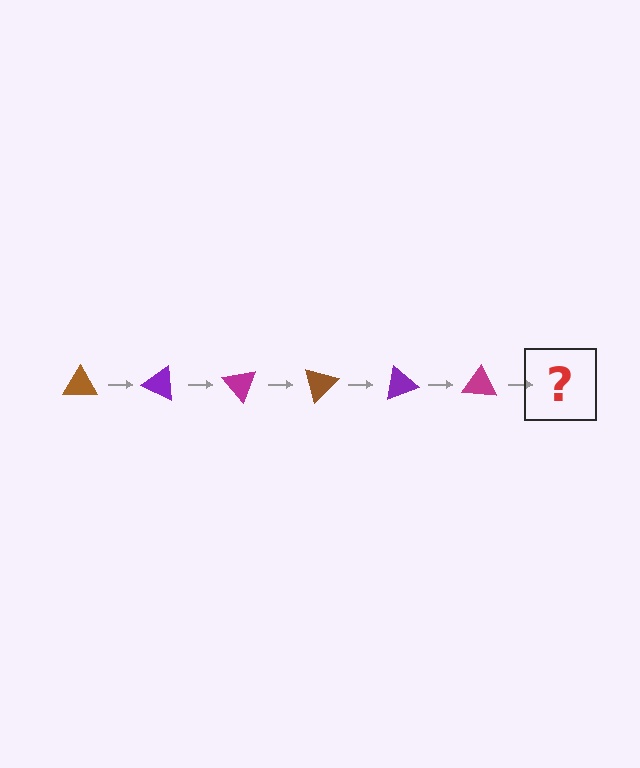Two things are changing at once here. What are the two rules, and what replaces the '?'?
The two rules are that it rotates 25 degrees each step and the color cycles through brown, purple, and magenta. The '?' should be a brown triangle, rotated 150 degrees from the start.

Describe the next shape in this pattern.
It should be a brown triangle, rotated 150 degrees from the start.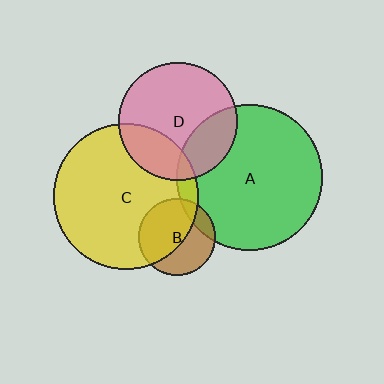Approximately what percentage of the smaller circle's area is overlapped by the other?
Approximately 5%.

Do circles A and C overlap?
Yes.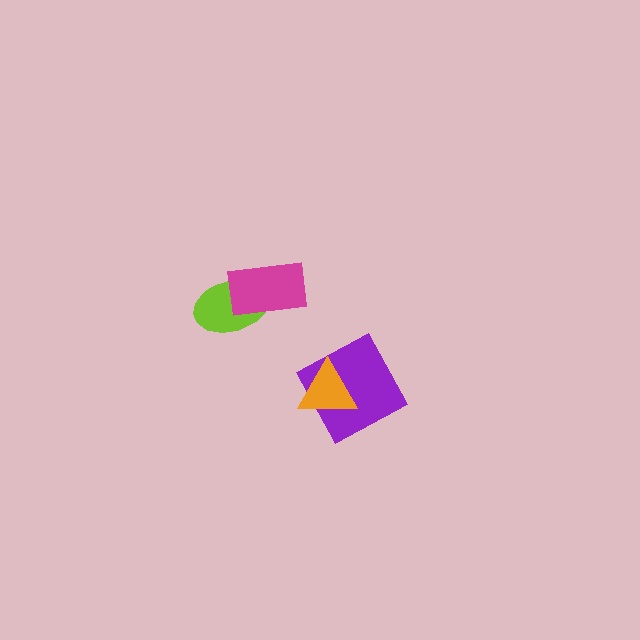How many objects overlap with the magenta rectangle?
1 object overlaps with the magenta rectangle.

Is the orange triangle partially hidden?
No, no other shape covers it.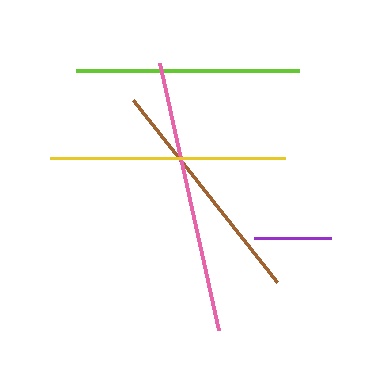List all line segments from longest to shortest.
From longest to shortest: pink, yellow, brown, lime, purple.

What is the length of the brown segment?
The brown segment is approximately 232 pixels long.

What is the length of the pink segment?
The pink segment is approximately 274 pixels long.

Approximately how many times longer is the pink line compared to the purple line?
The pink line is approximately 3.6 times the length of the purple line.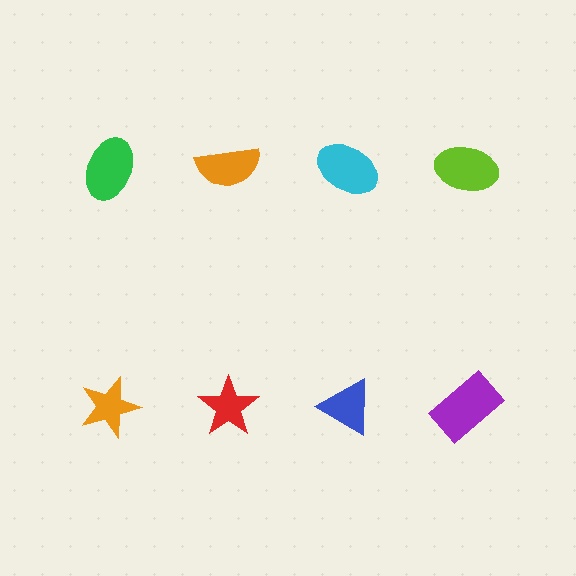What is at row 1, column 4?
A lime ellipse.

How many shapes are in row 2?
4 shapes.